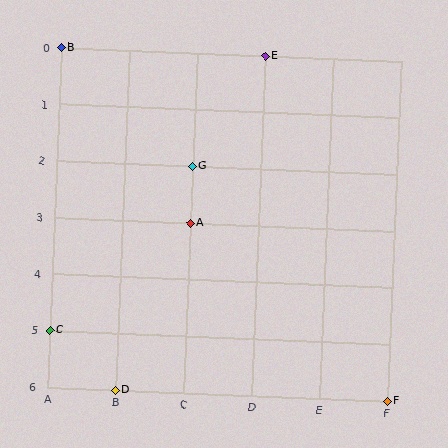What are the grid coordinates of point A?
Point A is at grid coordinates (C, 3).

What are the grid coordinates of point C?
Point C is at grid coordinates (A, 5).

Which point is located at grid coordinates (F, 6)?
Point F is at (F, 6).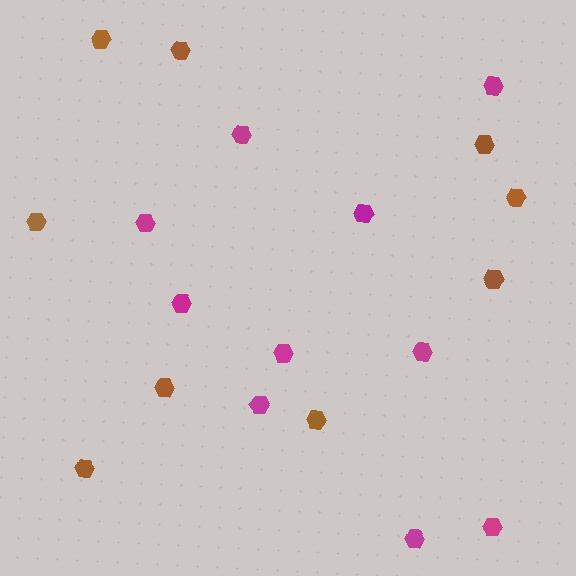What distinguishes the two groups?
There are 2 groups: one group of magenta hexagons (10) and one group of brown hexagons (9).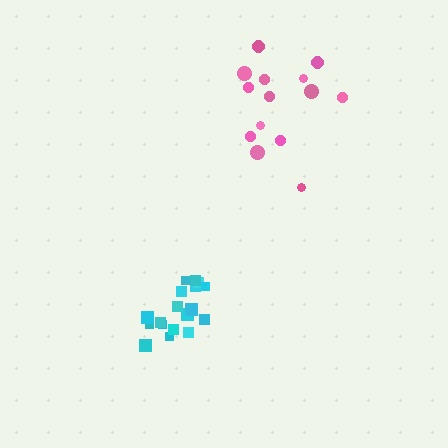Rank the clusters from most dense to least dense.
cyan, pink.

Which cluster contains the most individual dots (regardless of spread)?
Cyan (18).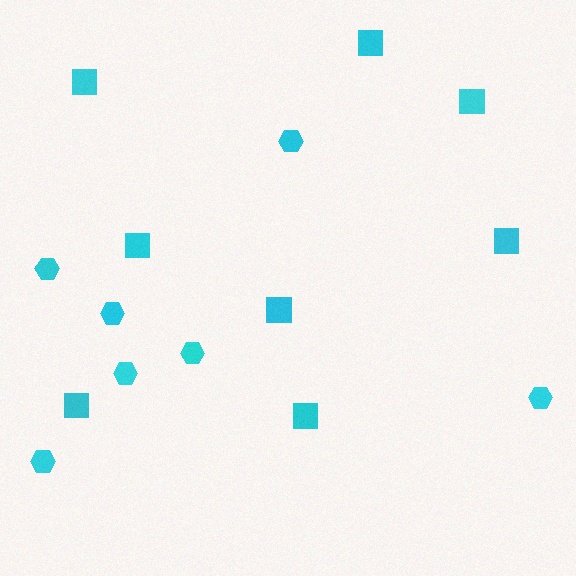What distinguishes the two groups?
There are 2 groups: one group of hexagons (7) and one group of squares (8).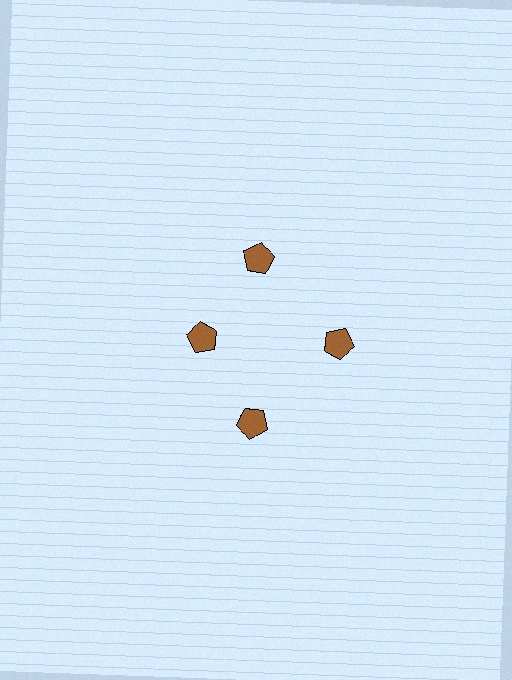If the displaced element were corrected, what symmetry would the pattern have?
It would have 4-fold rotational symmetry — the pattern would map onto itself every 90 degrees.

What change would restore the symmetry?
The symmetry would be restored by moving it outward, back onto the ring so that all 4 pentagons sit at equal angles and equal distance from the center.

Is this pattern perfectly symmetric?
No. The 4 brown pentagons are arranged in a ring, but one element near the 9 o'clock position is pulled inward toward the center, breaking the 4-fold rotational symmetry.